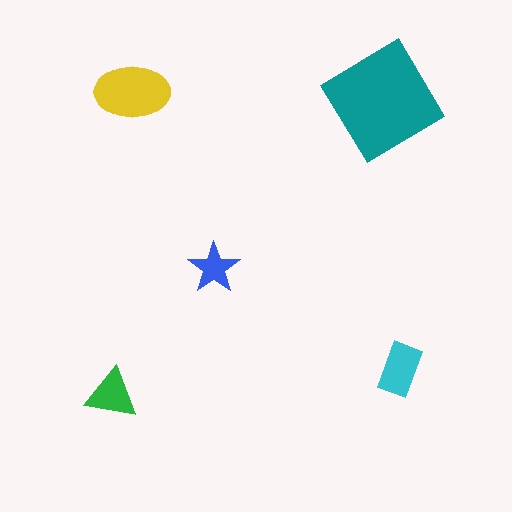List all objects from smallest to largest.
The blue star, the green triangle, the cyan rectangle, the yellow ellipse, the teal diamond.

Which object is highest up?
The yellow ellipse is topmost.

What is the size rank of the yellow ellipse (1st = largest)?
2nd.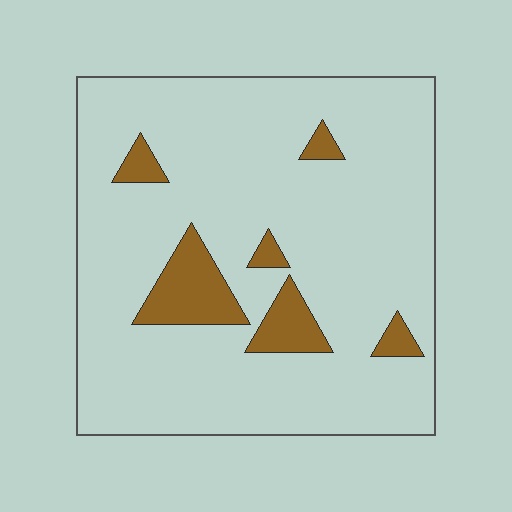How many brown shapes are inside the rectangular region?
6.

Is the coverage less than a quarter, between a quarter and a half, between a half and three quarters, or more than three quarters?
Less than a quarter.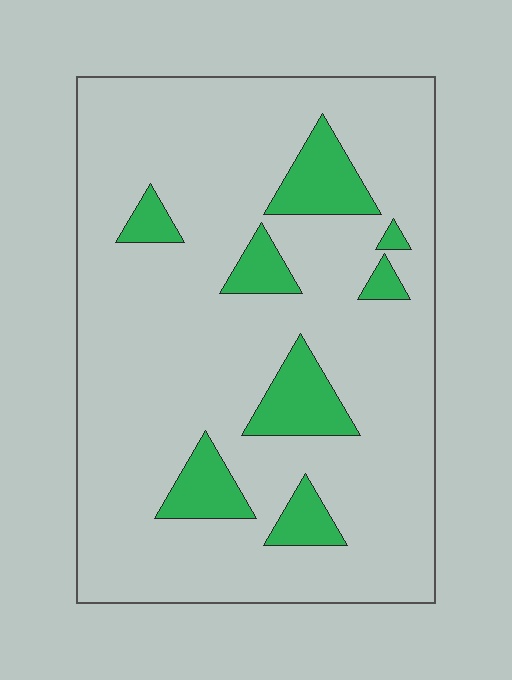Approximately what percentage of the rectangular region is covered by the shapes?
Approximately 15%.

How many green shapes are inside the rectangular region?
8.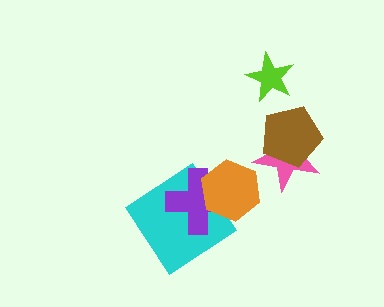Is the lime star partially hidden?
No, no other shape covers it.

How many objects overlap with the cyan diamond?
2 objects overlap with the cyan diamond.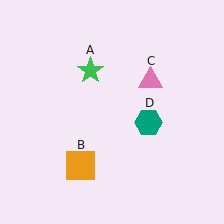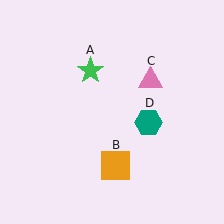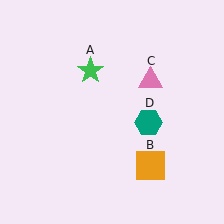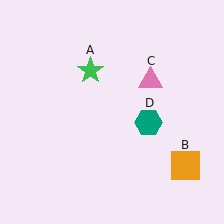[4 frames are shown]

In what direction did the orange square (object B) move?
The orange square (object B) moved right.